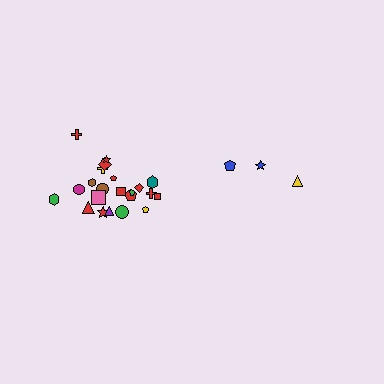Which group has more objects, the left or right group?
The left group.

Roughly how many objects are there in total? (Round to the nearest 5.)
Roughly 25 objects in total.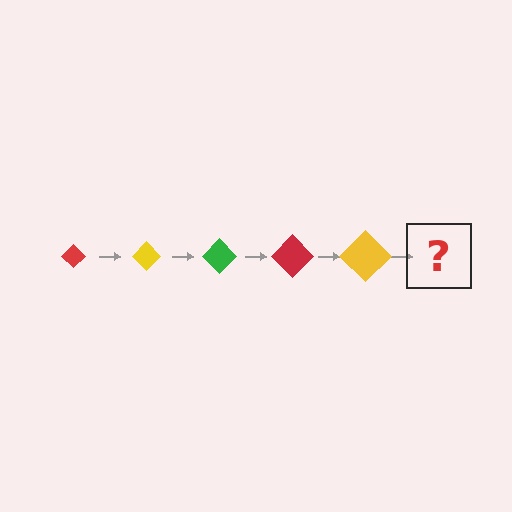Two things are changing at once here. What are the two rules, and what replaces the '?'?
The two rules are that the diamond grows larger each step and the color cycles through red, yellow, and green. The '?' should be a green diamond, larger than the previous one.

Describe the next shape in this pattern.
It should be a green diamond, larger than the previous one.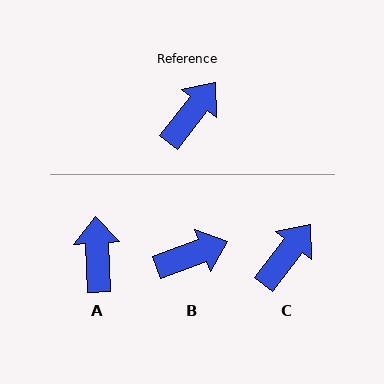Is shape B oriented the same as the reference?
No, it is off by about 32 degrees.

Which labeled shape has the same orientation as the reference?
C.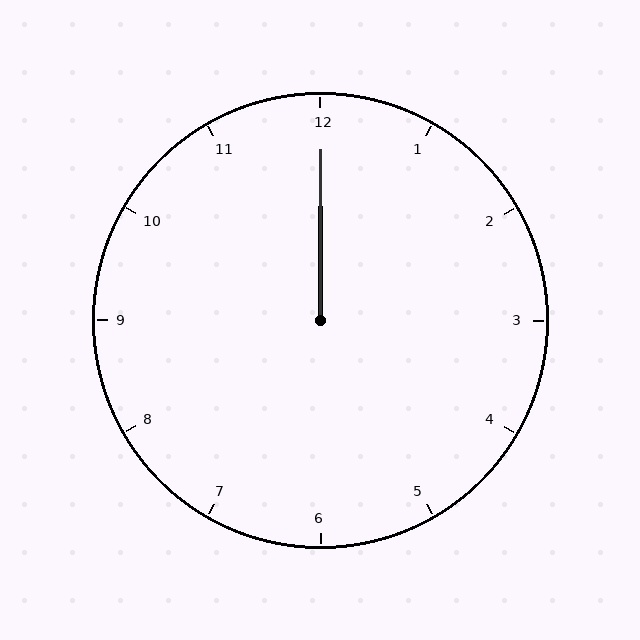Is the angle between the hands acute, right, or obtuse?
It is acute.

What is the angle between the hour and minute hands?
Approximately 0 degrees.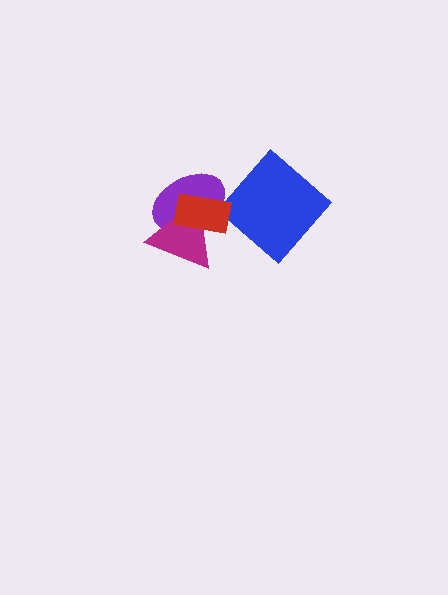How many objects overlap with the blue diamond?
0 objects overlap with the blue diamond.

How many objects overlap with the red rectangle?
2 objects overlap with the red rectangle.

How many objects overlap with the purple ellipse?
2 objects overlap with the purple ellipse.